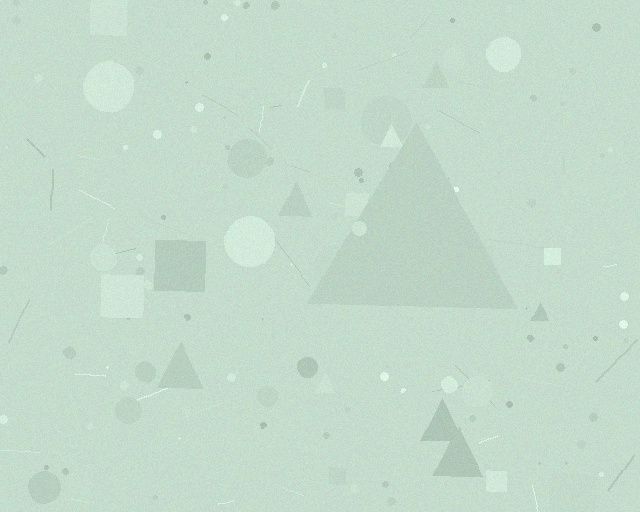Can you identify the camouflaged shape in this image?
The camouflaged shape is a triangle.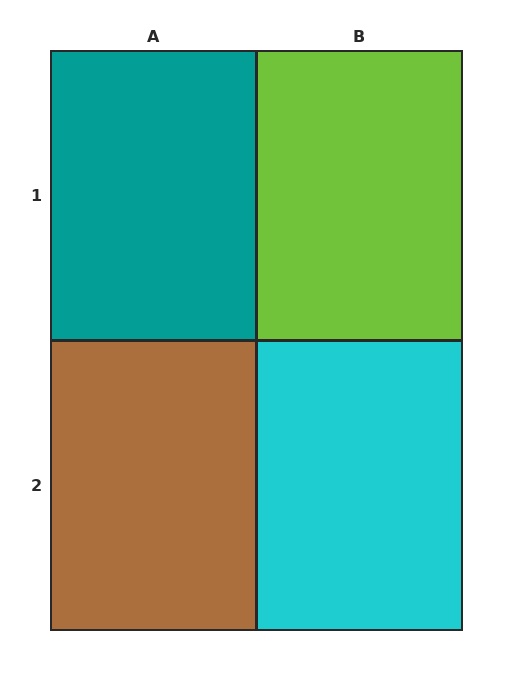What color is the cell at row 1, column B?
Lime.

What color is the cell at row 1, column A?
Teal.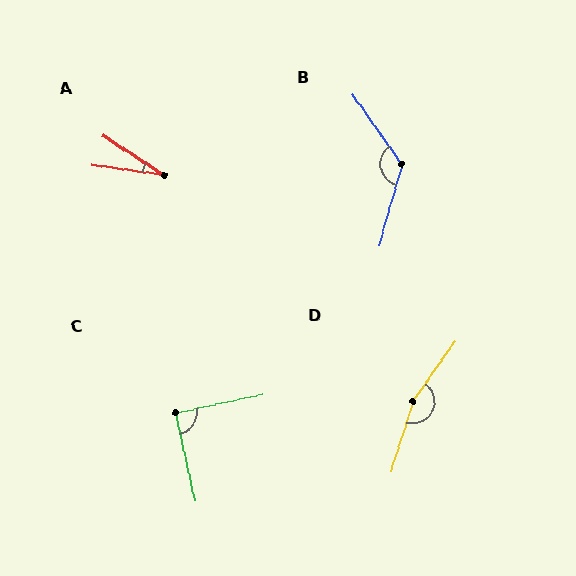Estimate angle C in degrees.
Approximately 89 degrees.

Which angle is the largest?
D, at approximately 162 degrees.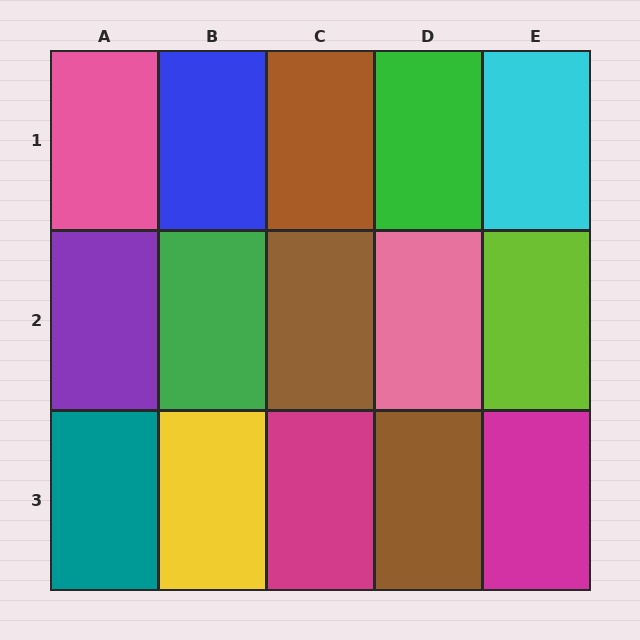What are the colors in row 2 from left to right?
Purple, green, brown, pink, lime.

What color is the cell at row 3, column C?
Magenta.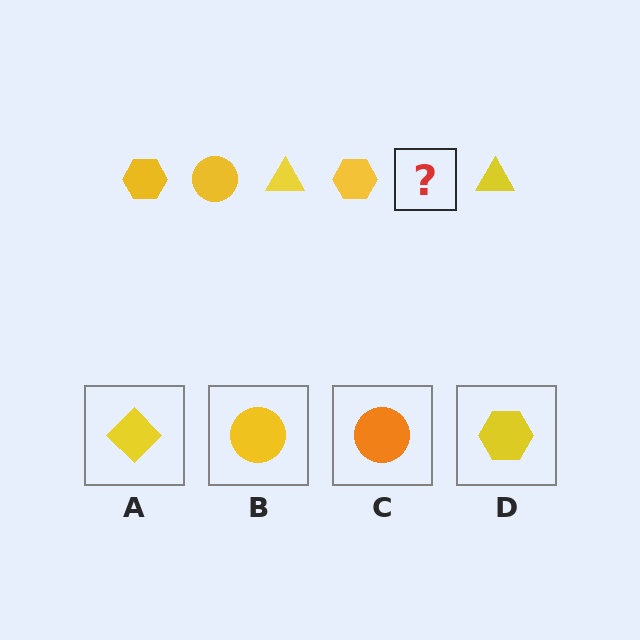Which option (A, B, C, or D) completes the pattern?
B.